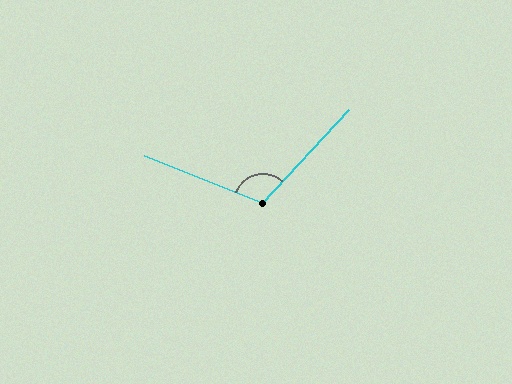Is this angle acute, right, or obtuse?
It is obtuse.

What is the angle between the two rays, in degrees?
Approximately 111 degrees.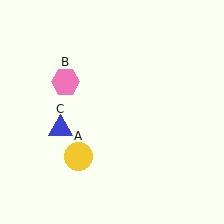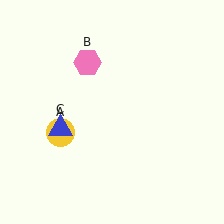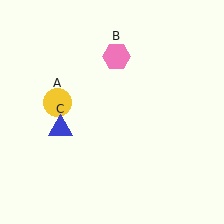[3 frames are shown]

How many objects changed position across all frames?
2 objects changed position: yellow circle (object A), pink hexagon (object B).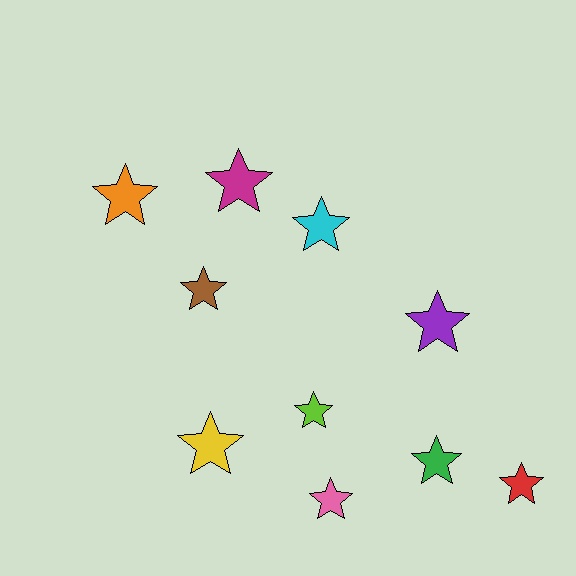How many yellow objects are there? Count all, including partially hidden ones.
There is 1 yellow object.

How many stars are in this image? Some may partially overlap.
There are 10 stars.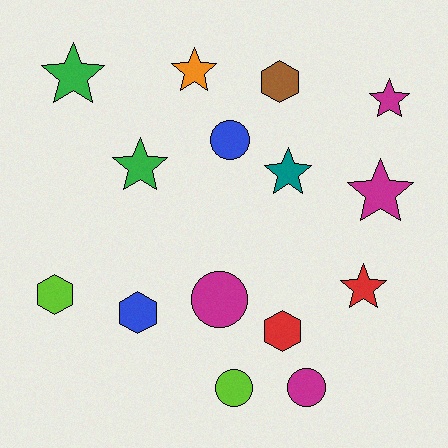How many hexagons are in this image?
There are 4 hexagons.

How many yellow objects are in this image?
There are no yellow objects.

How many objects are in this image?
There are 15 objects.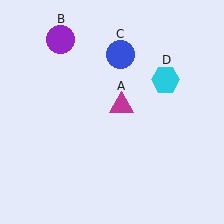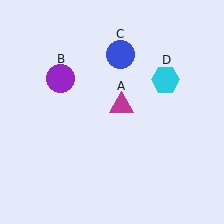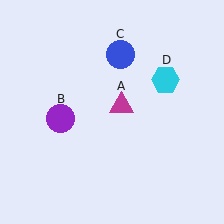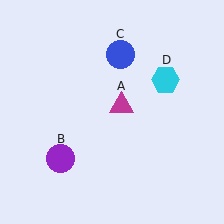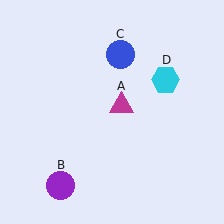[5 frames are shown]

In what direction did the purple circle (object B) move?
The purple circle (object B) moved down.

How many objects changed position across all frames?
1 object changed position: purple circle (object B).